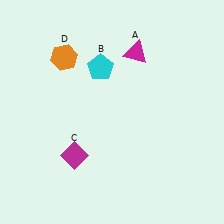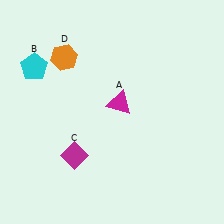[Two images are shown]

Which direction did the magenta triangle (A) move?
The magenta triangle (A) moved down.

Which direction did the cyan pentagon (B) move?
The cyan pentagon (B) moved left.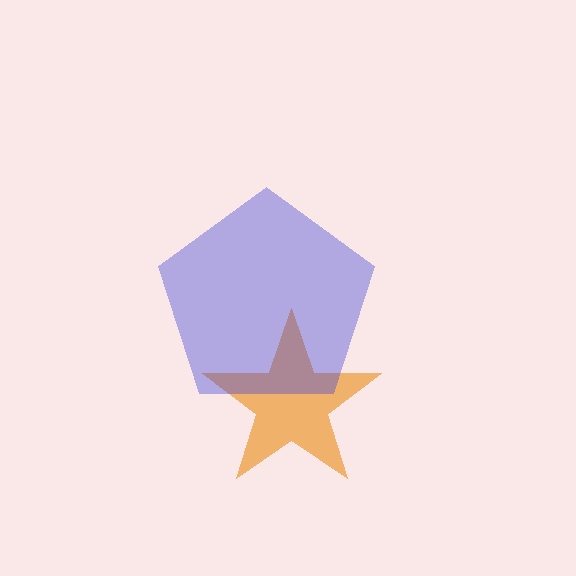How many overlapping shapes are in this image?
There are 2 overlapping shapes in the image.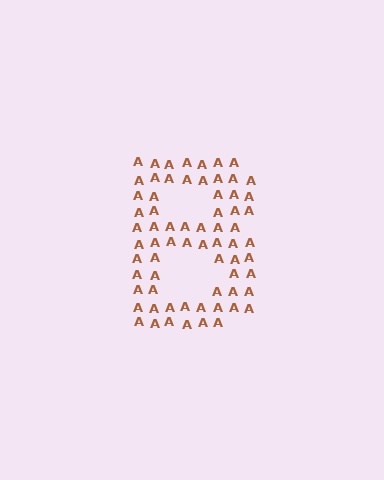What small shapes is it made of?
It is made of small letter A's.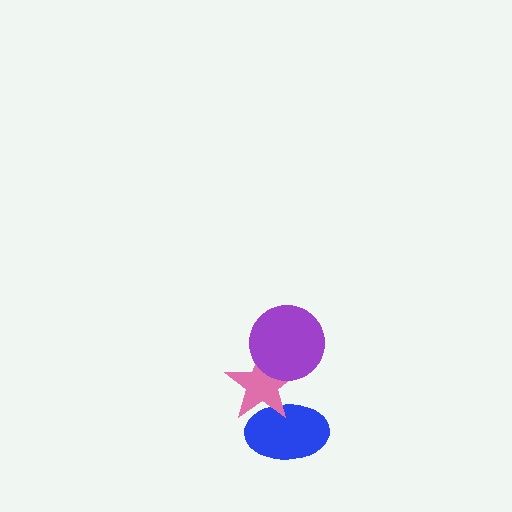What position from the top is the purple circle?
The purple circle is 1st from the top.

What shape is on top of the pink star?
The purple circle is on top of the pink star.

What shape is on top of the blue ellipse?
The pink star is on top of the blue ellipse.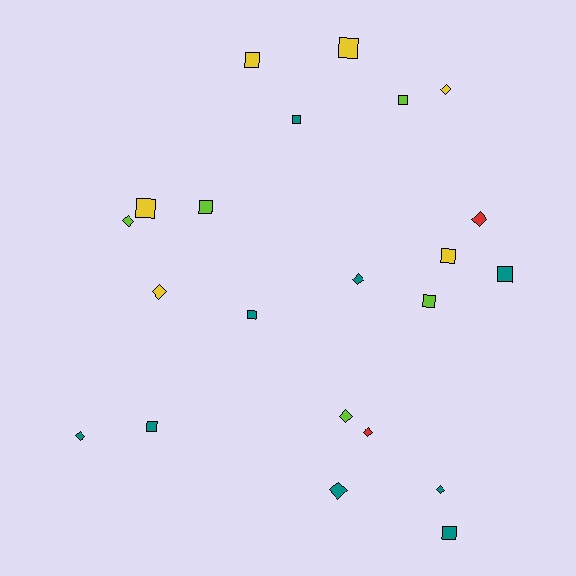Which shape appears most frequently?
Square, with 12 objects.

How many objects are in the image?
There are 22 objects.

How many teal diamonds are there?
There are 4 teal diamonds.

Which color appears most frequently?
Teal, with 9 objects.